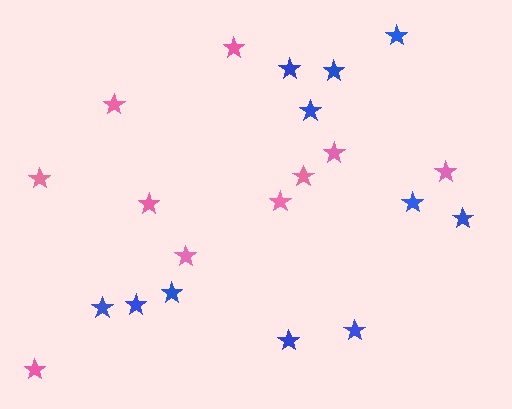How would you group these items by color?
There are 2 groups: one group of blue stars (11) and one group of pink stars (10).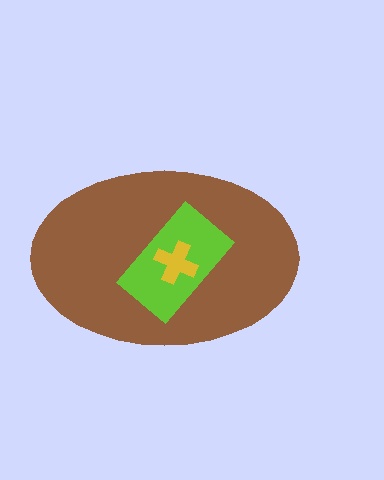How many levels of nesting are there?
3.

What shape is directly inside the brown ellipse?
The lime rectangle.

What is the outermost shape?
The brown ellipse.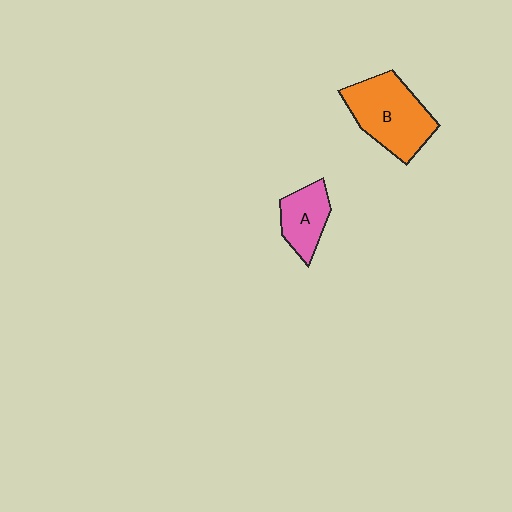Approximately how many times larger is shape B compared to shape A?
Approximately 1.8 times.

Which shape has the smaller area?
Shape A (pink).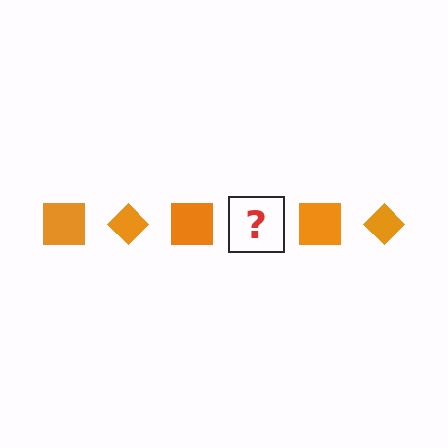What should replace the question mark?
The question mark should be replaced with an orange diamond.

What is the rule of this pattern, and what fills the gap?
The rule is that the pattern cycles through square, diamond shapes in orange. The gap should be filled with an orange diamond.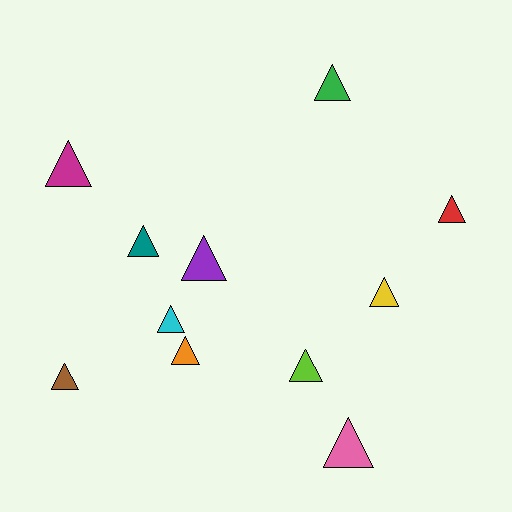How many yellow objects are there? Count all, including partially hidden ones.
There is 1 yellow object.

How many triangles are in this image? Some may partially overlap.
There are 11 triangles.